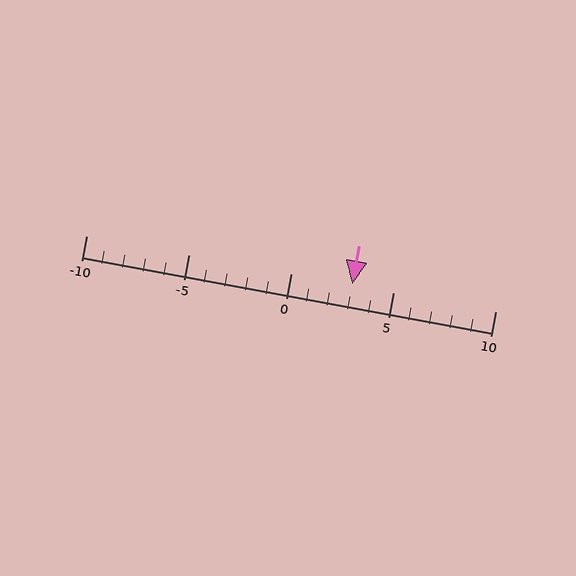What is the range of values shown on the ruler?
The ruler shows values from -10 to 10.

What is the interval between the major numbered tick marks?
The major tick marks are spaced 5 units apart.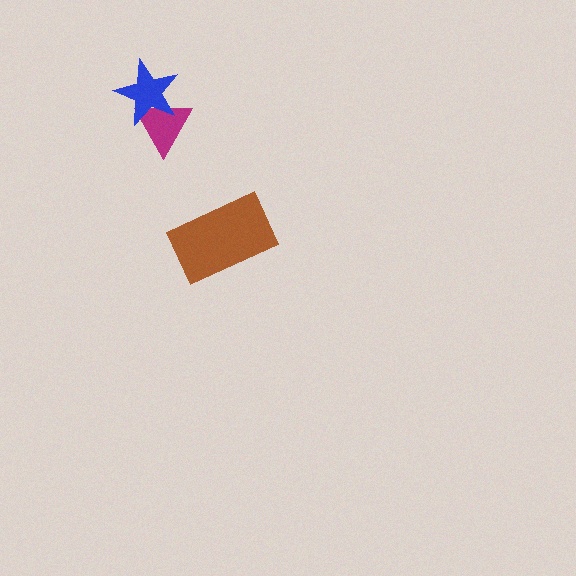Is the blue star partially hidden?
No, no other shape covers it.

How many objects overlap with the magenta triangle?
1 object overlaps with the magenta triangle.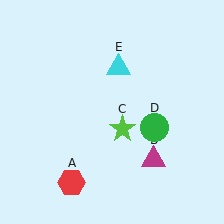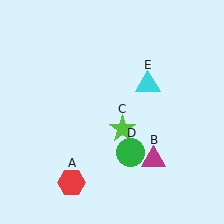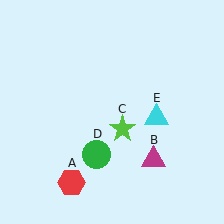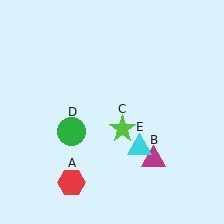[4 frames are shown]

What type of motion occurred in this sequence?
The green circle (object D), cyan triangle (object E) rotated clockwise around the center of the scene.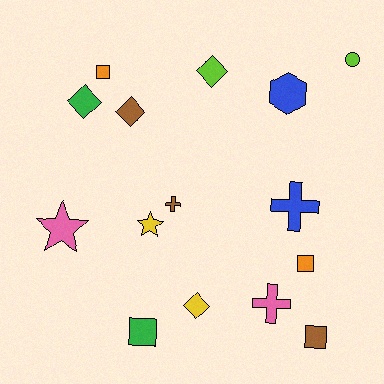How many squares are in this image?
There are 4 squares.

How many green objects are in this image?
There are 2 green objects.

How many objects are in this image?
There are 15 objects.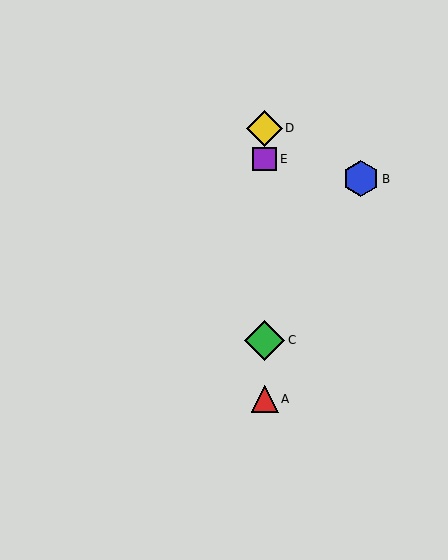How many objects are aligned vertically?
4 objects (A, C, D, E) are aligned vertically.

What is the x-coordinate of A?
Object A is at x≈265.